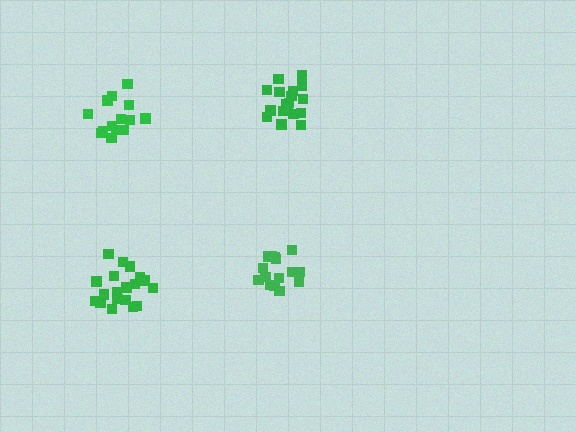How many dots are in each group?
Group 1: 18 dots, Group 2: 19 dots, Group 3: 14 dots, Group 4: 15 dots (66 total).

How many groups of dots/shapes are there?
There are 4 groups.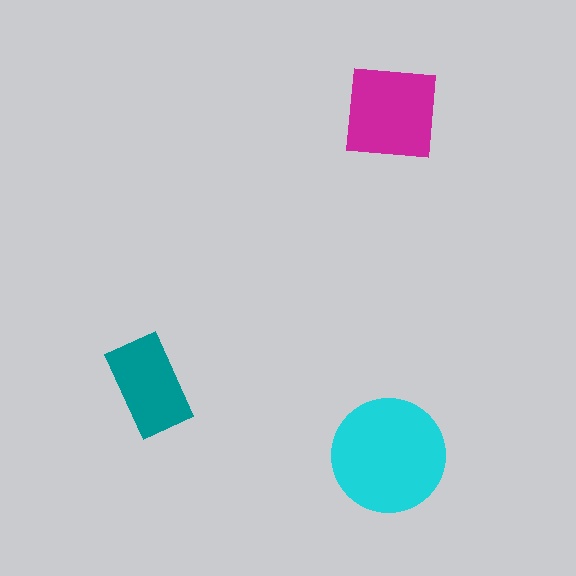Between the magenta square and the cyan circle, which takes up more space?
The cyan circle.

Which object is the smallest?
The teal rectangle.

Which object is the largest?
The cyan circle.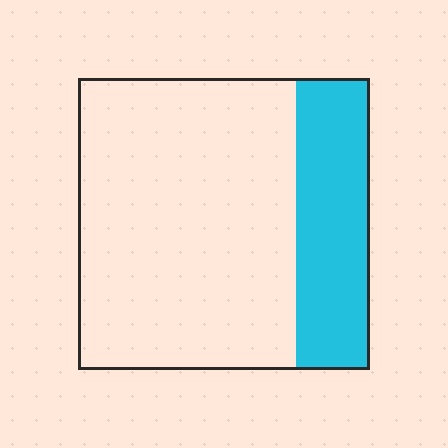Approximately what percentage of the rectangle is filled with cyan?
Approximately 25%.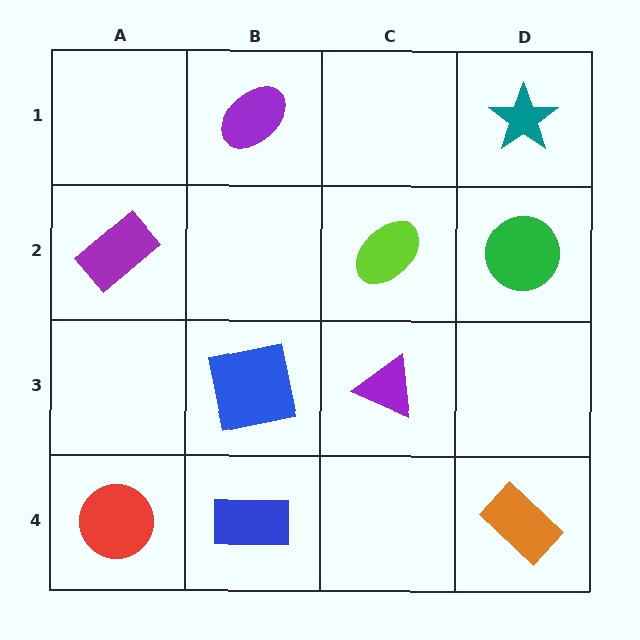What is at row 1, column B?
A purple ellipse.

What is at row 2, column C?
A lime ellipse.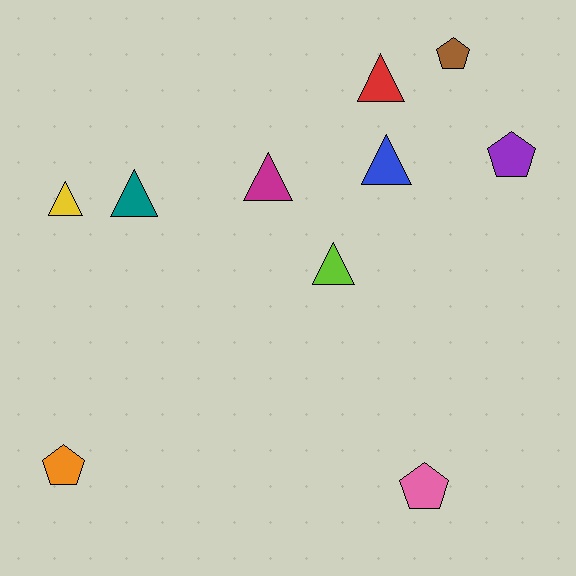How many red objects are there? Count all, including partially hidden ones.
There is 1 red object.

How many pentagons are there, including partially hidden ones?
There are 4 pentagons.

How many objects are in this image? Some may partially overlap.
There are 10 objects.